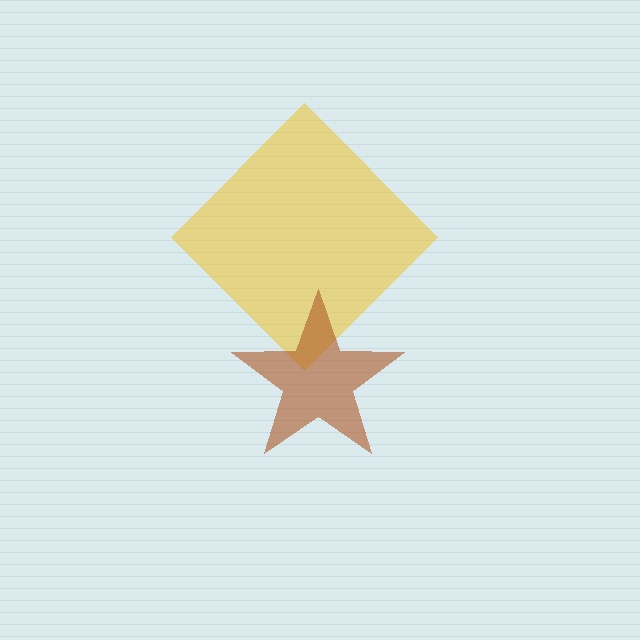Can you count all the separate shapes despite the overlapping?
Yes, there are 2 separate shapes.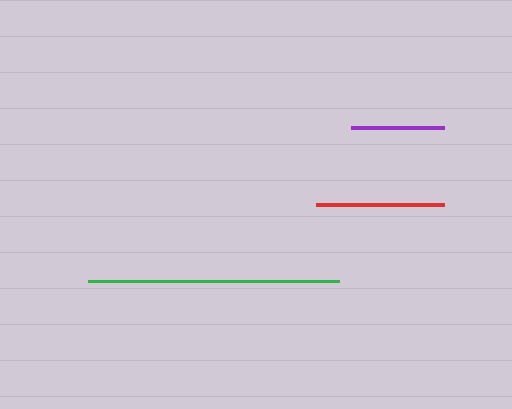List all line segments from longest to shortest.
From longest to shortest: green, red, purple.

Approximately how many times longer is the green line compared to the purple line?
The green line is approximately 2.7 times the length of the purple line.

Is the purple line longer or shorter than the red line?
The red line is longer than the purple line.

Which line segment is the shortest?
The purple line is the shortest at approximately 93 pixels.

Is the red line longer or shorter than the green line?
The green line is longer than the red line.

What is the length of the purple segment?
The purple segment is approximately 93 pixels long.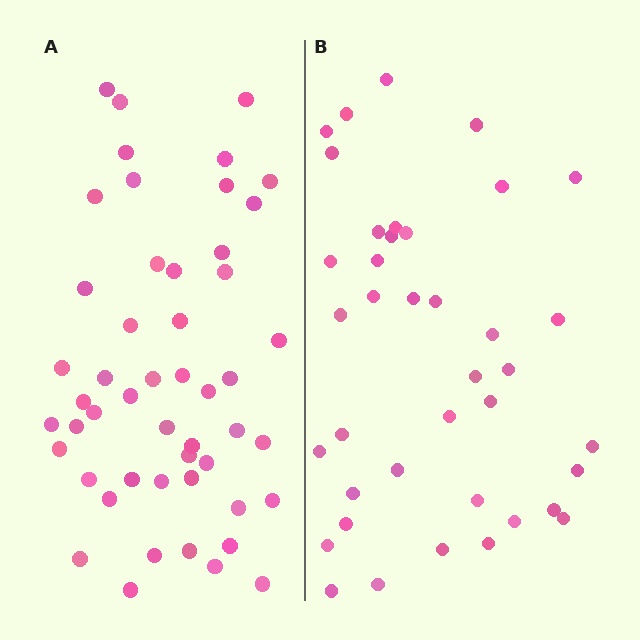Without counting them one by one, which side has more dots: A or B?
Region A (the left region) has more dots.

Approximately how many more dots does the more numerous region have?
Region A has roughly 12 or so more dots than region B.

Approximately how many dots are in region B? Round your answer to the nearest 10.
About 40 dots. (The exact count is 39, which rounds to 40.)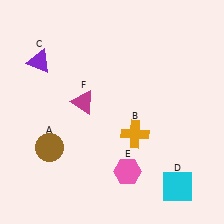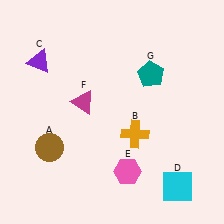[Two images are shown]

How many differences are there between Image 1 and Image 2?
There is 1 difference between the two images.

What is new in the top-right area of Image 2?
A teal pentagon (G) was added in the top-right area of Image 2.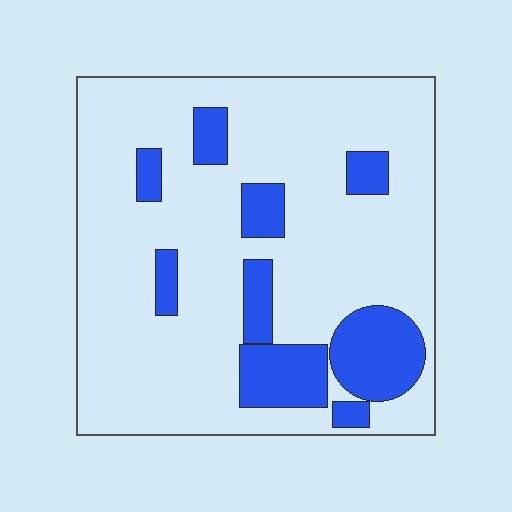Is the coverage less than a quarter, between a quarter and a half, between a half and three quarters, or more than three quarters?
Less than a quarter.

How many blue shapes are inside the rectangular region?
9.